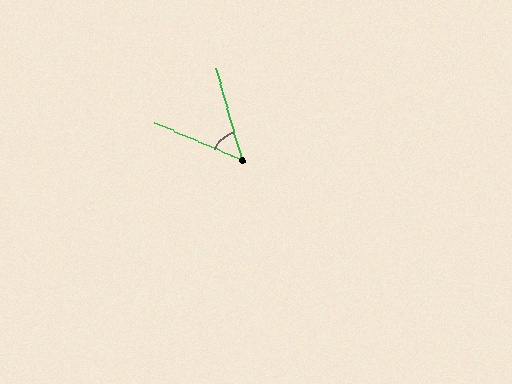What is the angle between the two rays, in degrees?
Approximately 51 degrees.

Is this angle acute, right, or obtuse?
It is acute.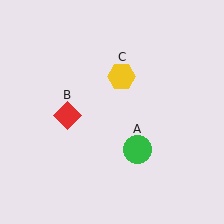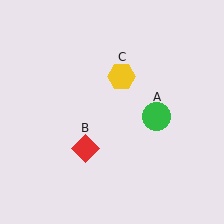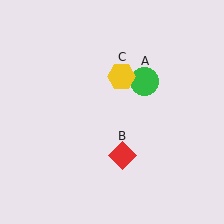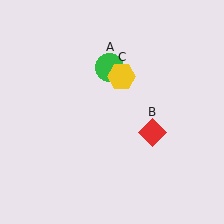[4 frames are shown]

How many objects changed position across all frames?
2 objects changed position: green circle (object A), red diamond (object B).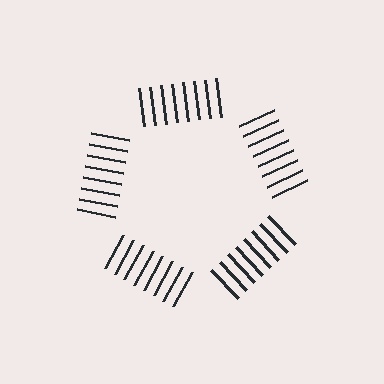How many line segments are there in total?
40 — 8 along each of the 5 edges.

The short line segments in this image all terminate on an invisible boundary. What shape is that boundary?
An illusory pentagon — the line segments terminate on its edges but no continuous stroke is drawn.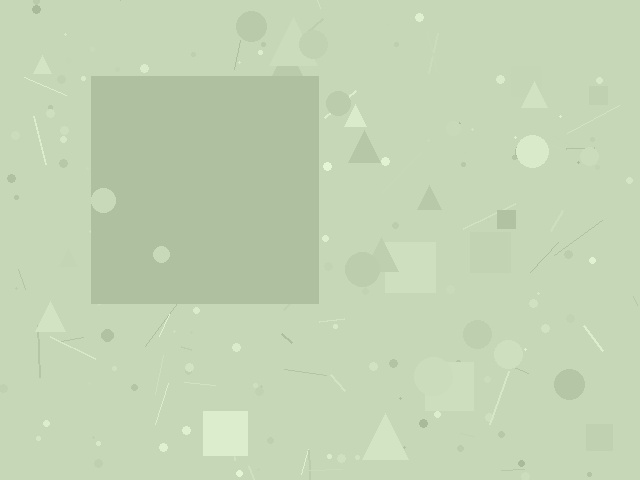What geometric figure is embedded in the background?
A square is embedded in the background.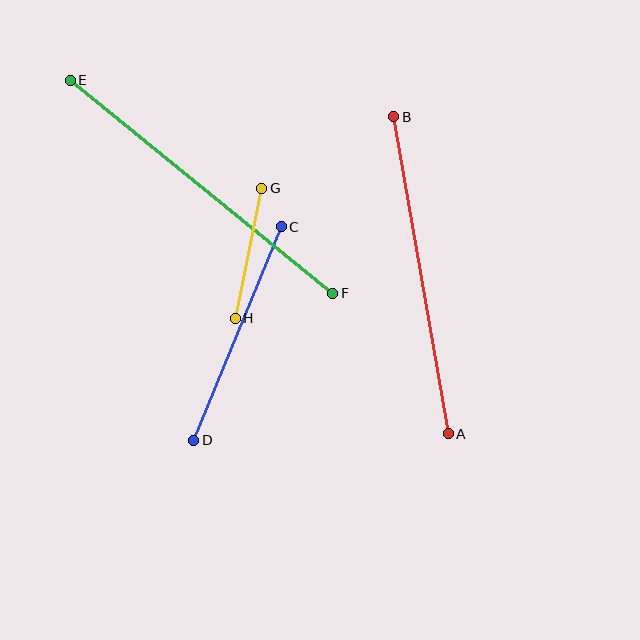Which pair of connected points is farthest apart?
Points E and F are farthest apart.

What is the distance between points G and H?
The distance is approximately 133 pixels.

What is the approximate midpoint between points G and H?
The midpoint is at approximately (248, 253) pixels.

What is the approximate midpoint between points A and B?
The midpoint is at approximately (421, 275) pixels.